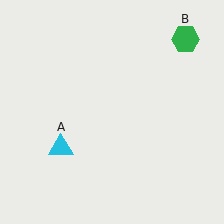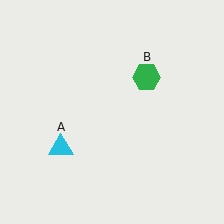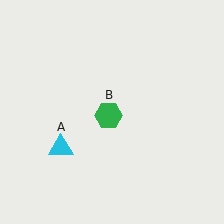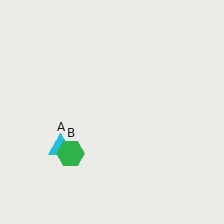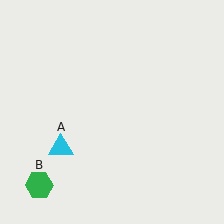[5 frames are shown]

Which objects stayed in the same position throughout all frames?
Cyan triangle (object A) remained stationary.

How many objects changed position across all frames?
1 object changed position: green hexagon (object B).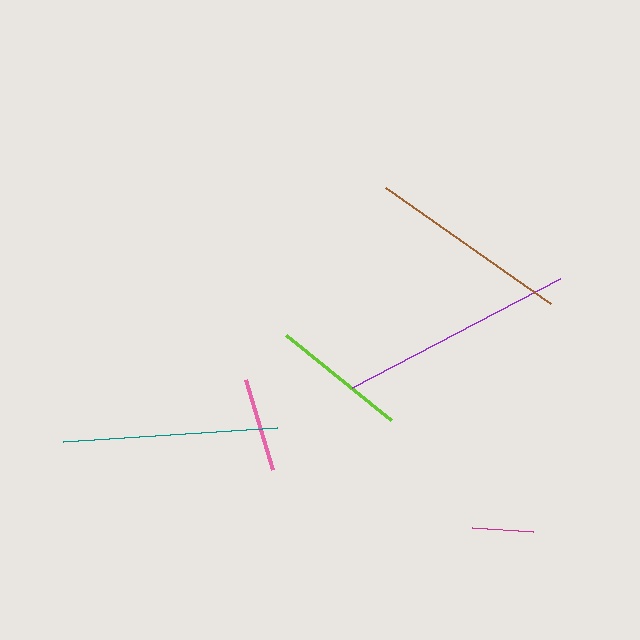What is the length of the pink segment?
The pink segment is approximately 94 pixels long.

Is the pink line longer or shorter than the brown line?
The brown line is longer than the pink line.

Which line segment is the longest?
The purple line is the longest at approximately 234 pixels.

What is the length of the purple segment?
The purple segment is approximately 234 pixels long.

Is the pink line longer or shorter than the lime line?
The lime line is longer than the pink line.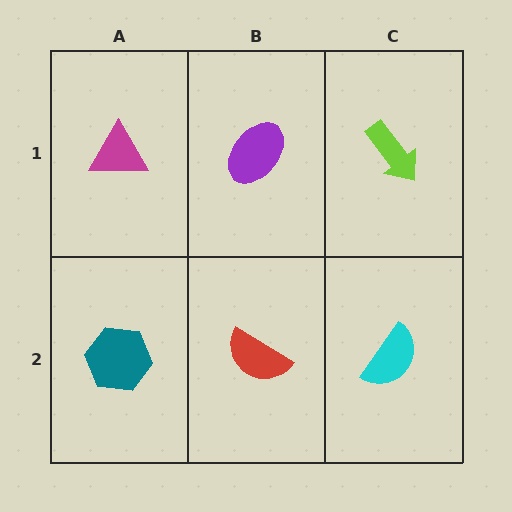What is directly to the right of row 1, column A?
A purple ellipse.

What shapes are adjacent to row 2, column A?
A magenta triangle (row 1, column A), a red semicircle (row 2, column B).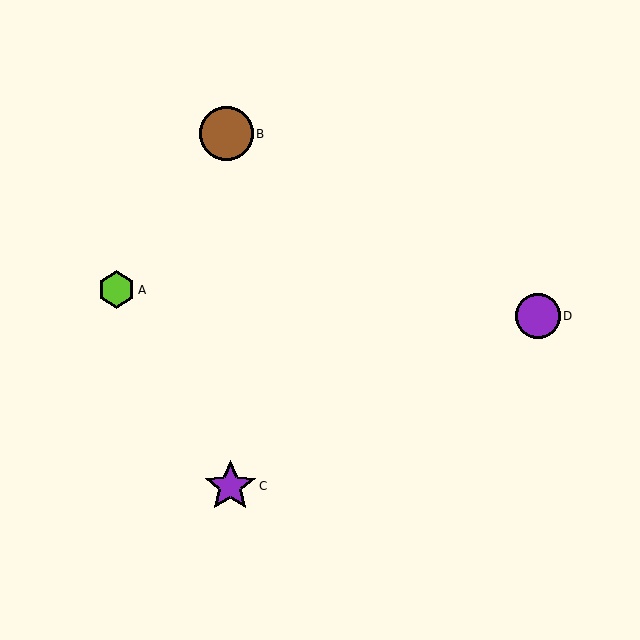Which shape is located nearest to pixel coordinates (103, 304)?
The lime hexagon (labeled A) at (116, 290) is nearest to that location.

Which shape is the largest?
The brown circle (labeled B) is the largest.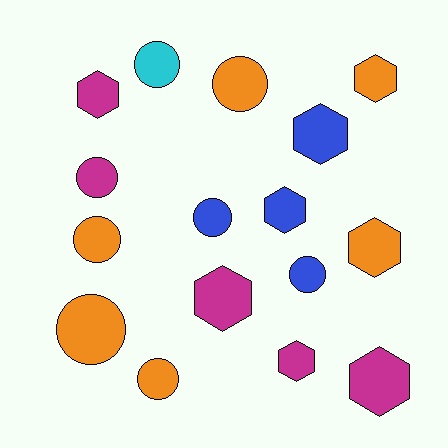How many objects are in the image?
There are 16 objects.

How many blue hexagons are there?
There are 2 blue hexagons.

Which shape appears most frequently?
Hexagon, with 8 objects.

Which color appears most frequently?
Orange, with 6 objects.